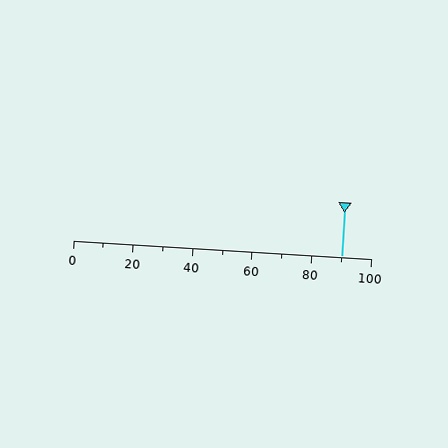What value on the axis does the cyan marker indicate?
The marker indicates approximately 90.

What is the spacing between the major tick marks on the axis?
The major ticks are spaced 20 apart.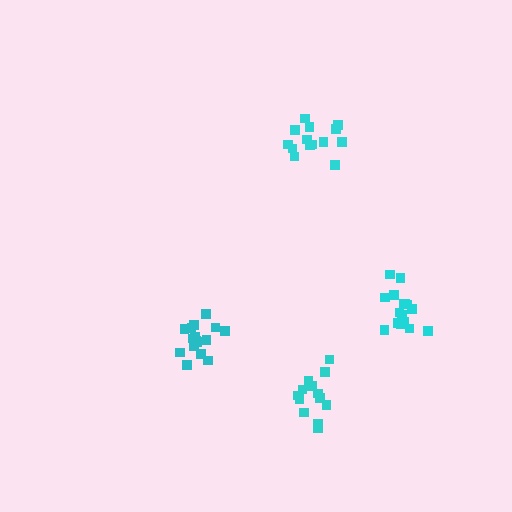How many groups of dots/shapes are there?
There are 4 groups.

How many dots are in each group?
Group 1: 14 dots, Group 2: 17 dots, Group 3: 16 dots, Group 4: 13 dots (60 total).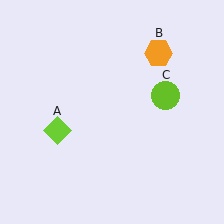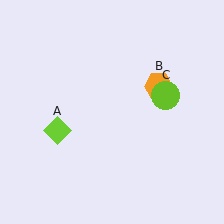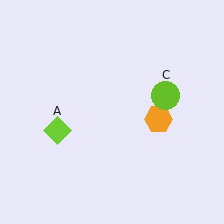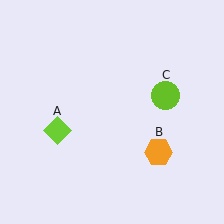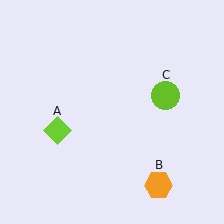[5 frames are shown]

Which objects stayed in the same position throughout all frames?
Lime diamond (object A) and lime circle (object C) remained stationary.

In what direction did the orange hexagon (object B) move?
The orange hexagon (object B) moved down.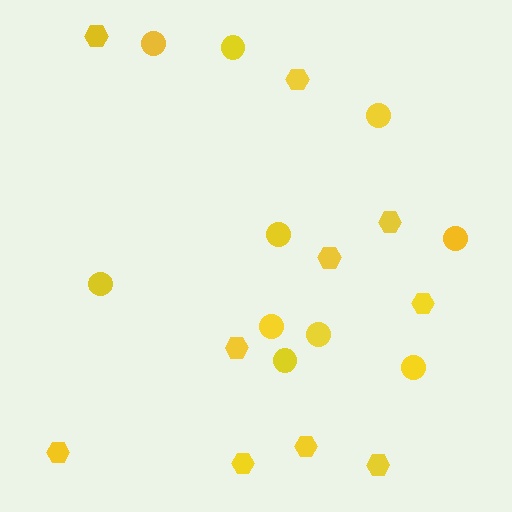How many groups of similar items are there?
There are 2 groups: one group of circles (10) and one group of hexagons (10).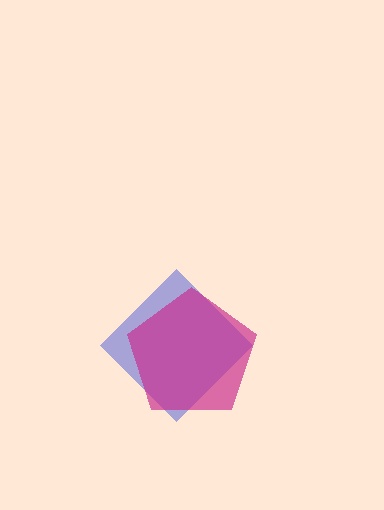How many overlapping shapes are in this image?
There are 2 overlapping shapes in the image.